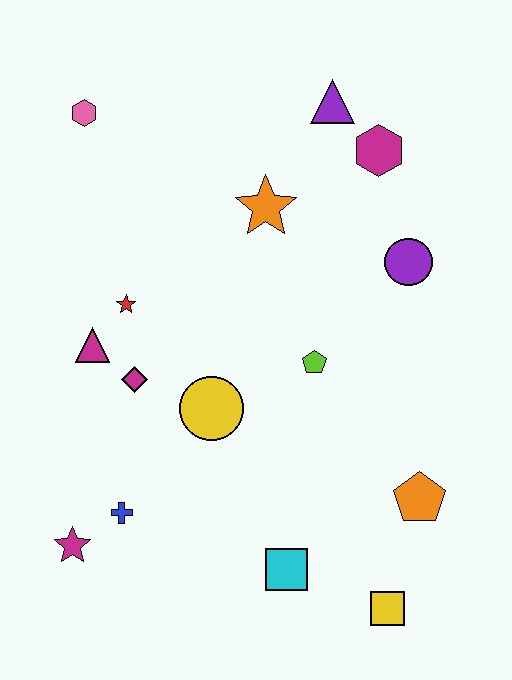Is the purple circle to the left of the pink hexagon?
No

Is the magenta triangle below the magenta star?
No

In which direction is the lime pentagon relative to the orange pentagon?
The lime pentagon is above the orange pentagon.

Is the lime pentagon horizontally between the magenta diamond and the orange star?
No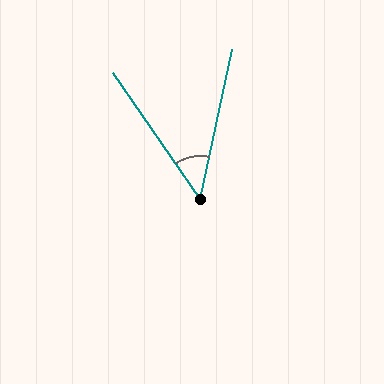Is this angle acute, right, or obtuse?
It is acute.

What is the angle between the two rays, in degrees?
Approximately 46 degrees.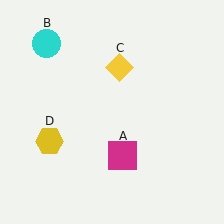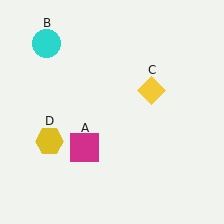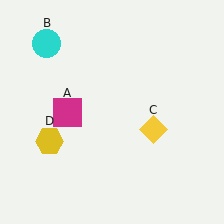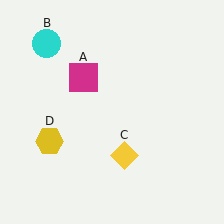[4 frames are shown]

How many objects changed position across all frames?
2 objects changed position: magenta square (object A), yellow diamond (object C).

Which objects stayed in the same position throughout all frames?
Cyan circle (object B) and yellow hexagon (object D) remained stationary.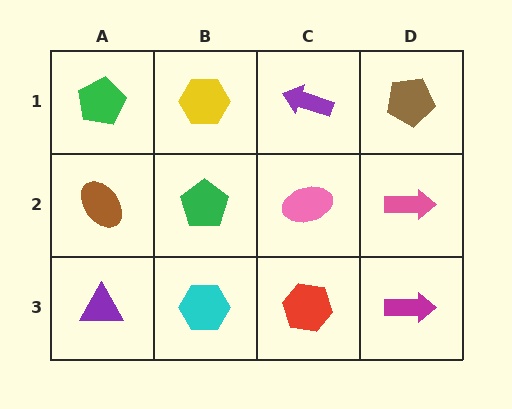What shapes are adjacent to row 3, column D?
A pink arrow (row 2, column D), a red hexagon (row 3, column C).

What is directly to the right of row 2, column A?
A green pentagon.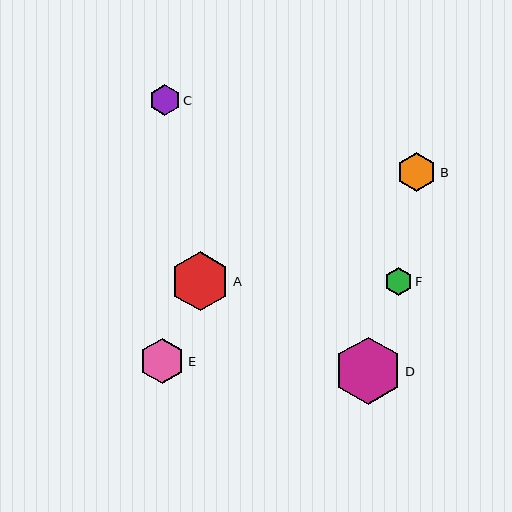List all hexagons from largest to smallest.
From largest to smallest: D, A, E, B, C, F.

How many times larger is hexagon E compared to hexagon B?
Hexagon E is approximately 1.1 times the size of hexagon B.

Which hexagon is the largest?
Hexagon D is the largest with a size of approximately 67 pixels.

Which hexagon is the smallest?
Hexagon F is the smallest with a size of approximately 28 pixels.